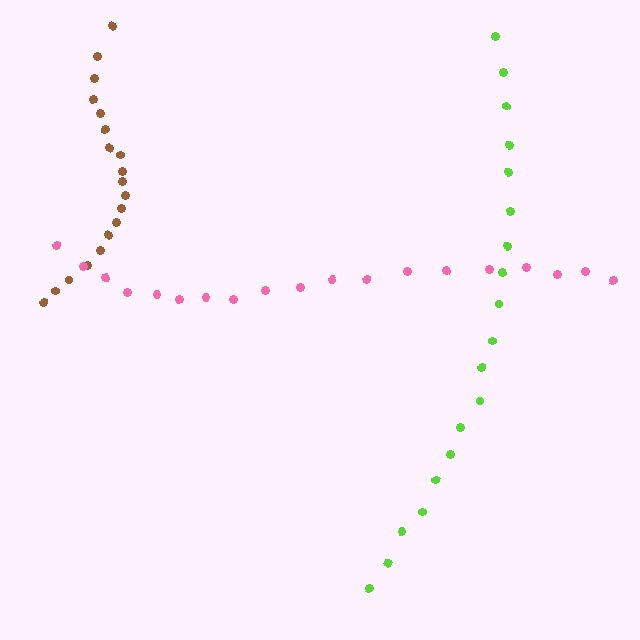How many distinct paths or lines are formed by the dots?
There are 3 distinct paths.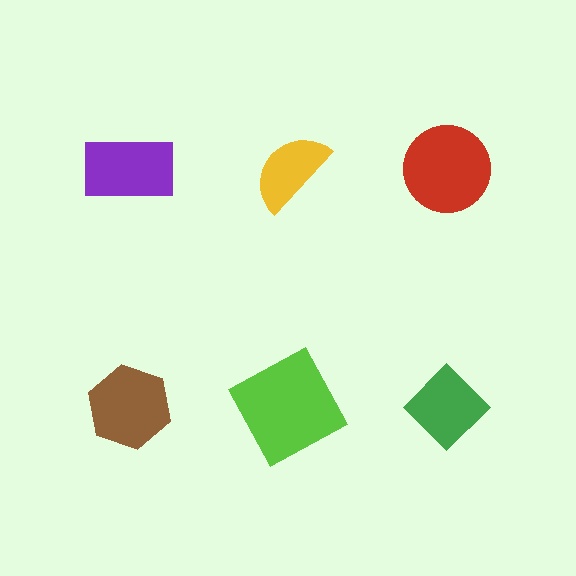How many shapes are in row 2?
3 shapes.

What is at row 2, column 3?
A green diamond.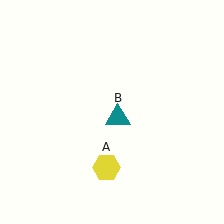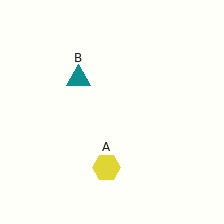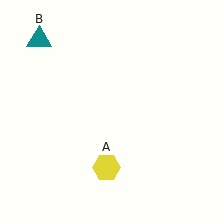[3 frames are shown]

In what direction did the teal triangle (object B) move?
The teal triangle (object B) moved up and to the left.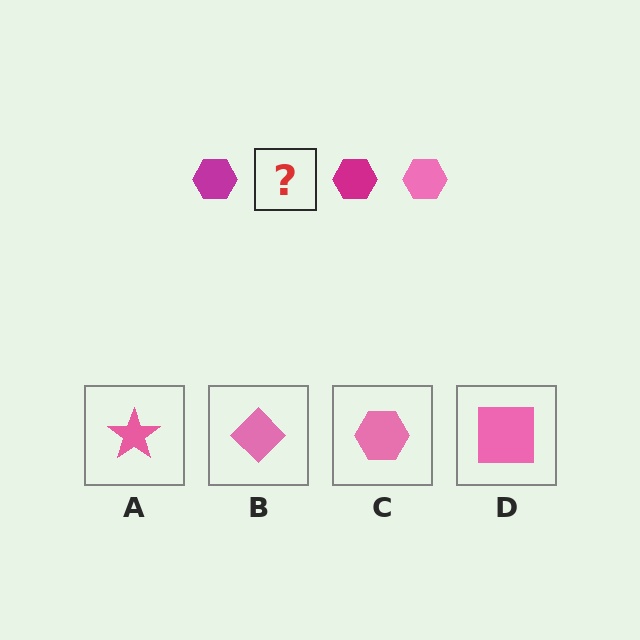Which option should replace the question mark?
Option C.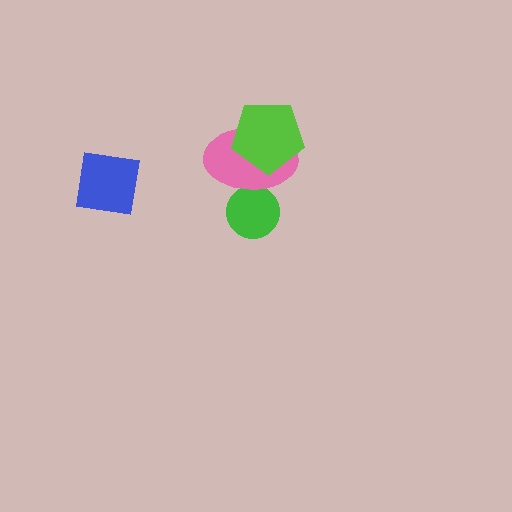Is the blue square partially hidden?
No, no other shape covers it.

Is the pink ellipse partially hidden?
Yes, it is partially covered by another shape.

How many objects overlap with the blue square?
0 objects overlap with the blue square.